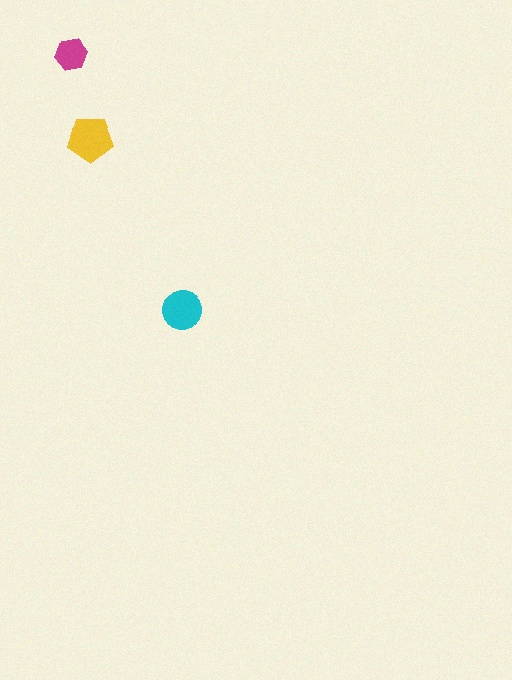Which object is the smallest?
The magenta hexagon.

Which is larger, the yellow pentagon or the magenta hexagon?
The yellow pentagon.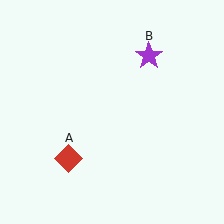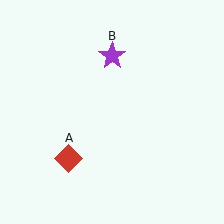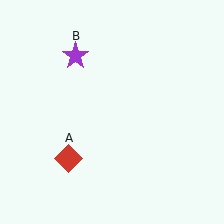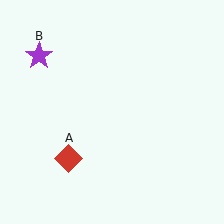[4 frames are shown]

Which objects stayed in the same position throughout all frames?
Red diamond (object A) remained stationary.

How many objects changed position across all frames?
1 object changed position: purple star (object B).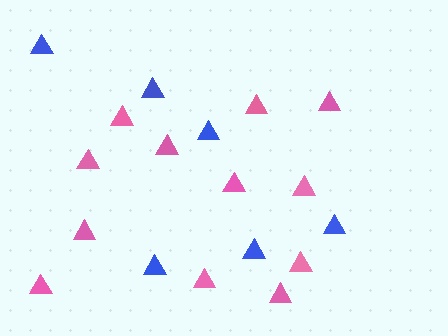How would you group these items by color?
There are 2 groups: one group of blue triangles (6) and one group of pink triangles (12).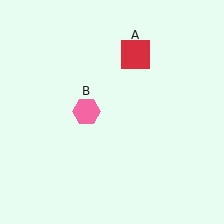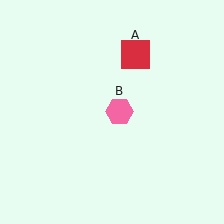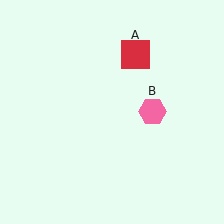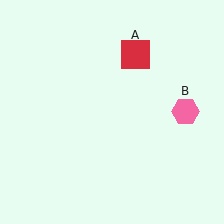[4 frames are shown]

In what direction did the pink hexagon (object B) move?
The pink hexagon (object B) moved right.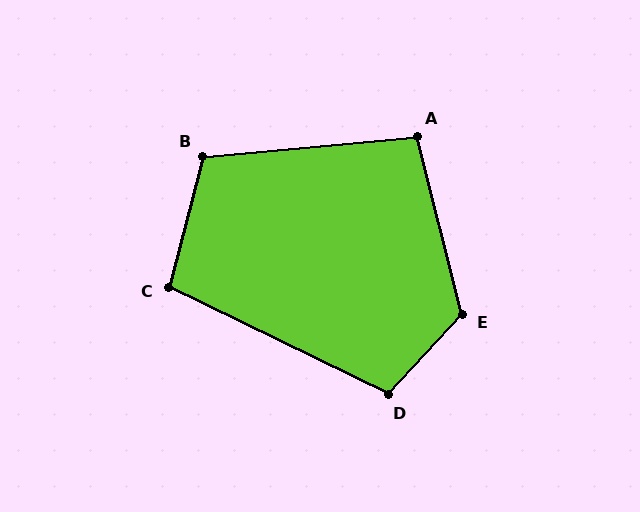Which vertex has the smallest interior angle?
A, at approximately 99 degrees.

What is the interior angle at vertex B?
Approximately 110 degrees (obtuse).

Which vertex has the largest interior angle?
E, at approximately 123 degrees.